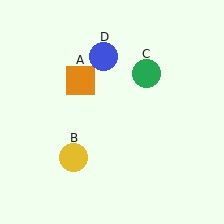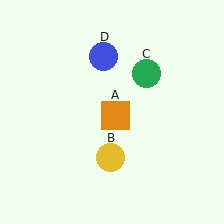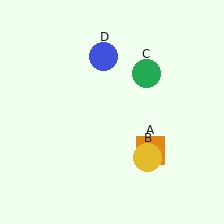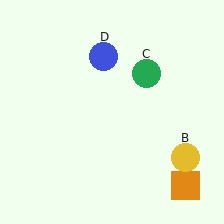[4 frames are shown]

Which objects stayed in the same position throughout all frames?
Green circle (object C) and blue circle (object D) remained stationary.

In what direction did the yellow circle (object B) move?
The yellow circle (object B) moved right.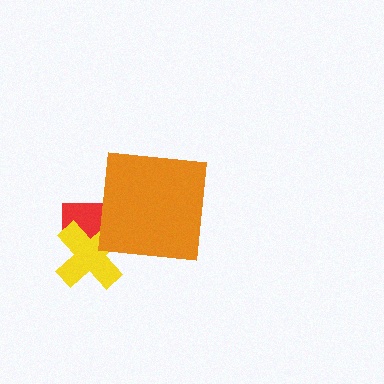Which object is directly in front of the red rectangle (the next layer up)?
The yellow cross is directly in front of the red rectangle.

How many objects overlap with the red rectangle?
2 objects overlap with the red rectangle.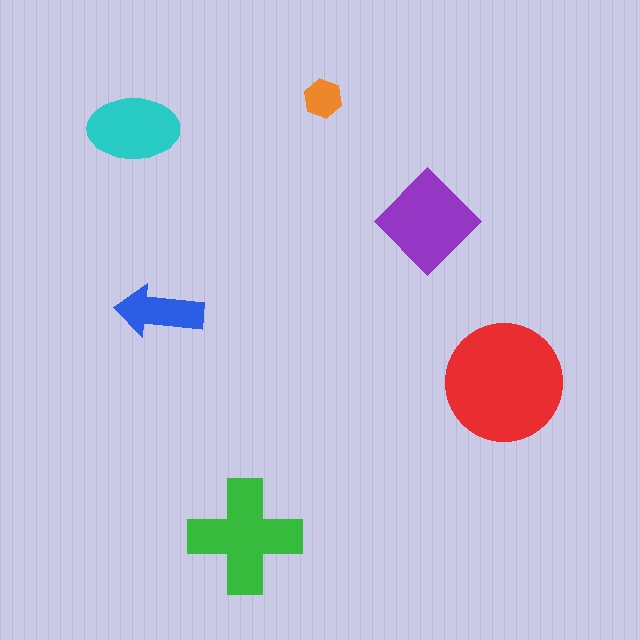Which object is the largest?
The red circle.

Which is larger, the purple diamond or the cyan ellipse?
The purple diamond.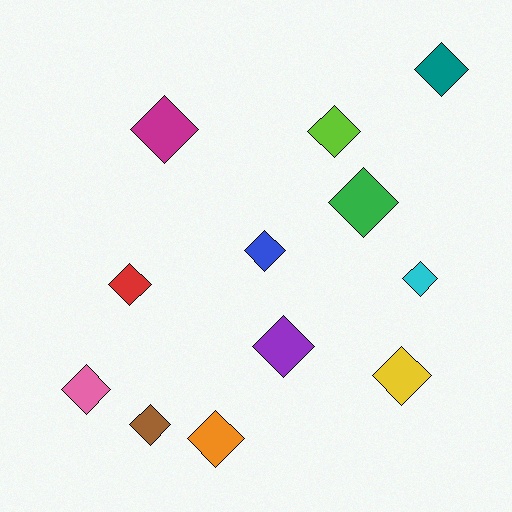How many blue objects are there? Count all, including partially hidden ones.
There is 1 blue object.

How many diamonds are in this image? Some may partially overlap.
There are 12 diamonds.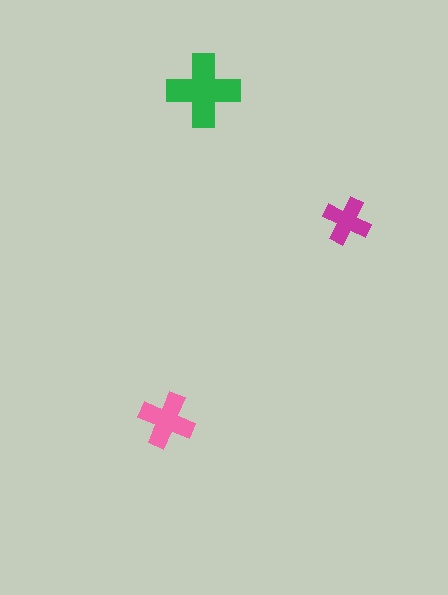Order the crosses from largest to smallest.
the green one, the pink one, the magenta one.